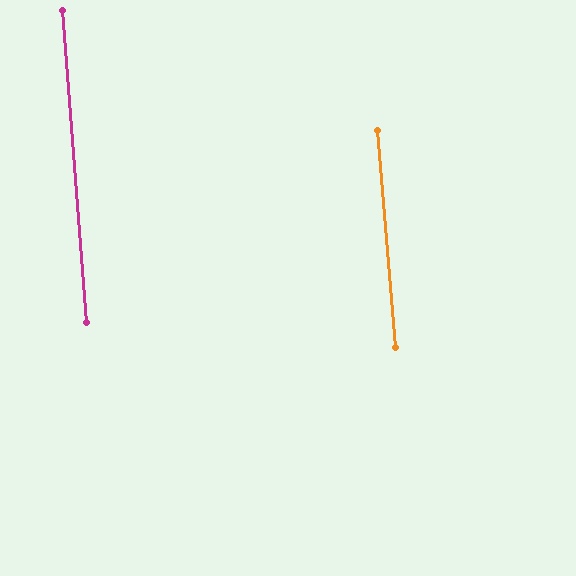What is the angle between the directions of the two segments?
Approximately 0 degrees.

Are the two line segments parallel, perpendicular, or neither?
Parallel — their directions differ by only 0.3°.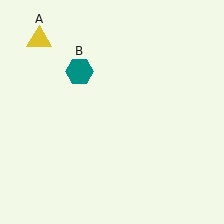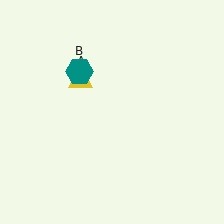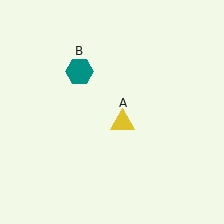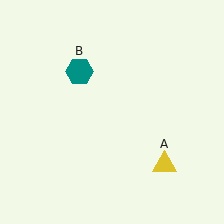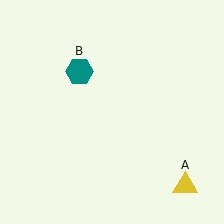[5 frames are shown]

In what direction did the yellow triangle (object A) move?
The yellow triangle (object A) moved down and to the right.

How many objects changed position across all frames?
1 object changed position: yellow triangle (object A).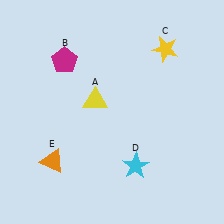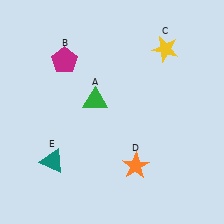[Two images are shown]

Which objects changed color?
A changed from yellow to green. D changed from cyan to orange. E changed from orange to teal.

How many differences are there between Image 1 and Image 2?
There are 3 differences between the two images.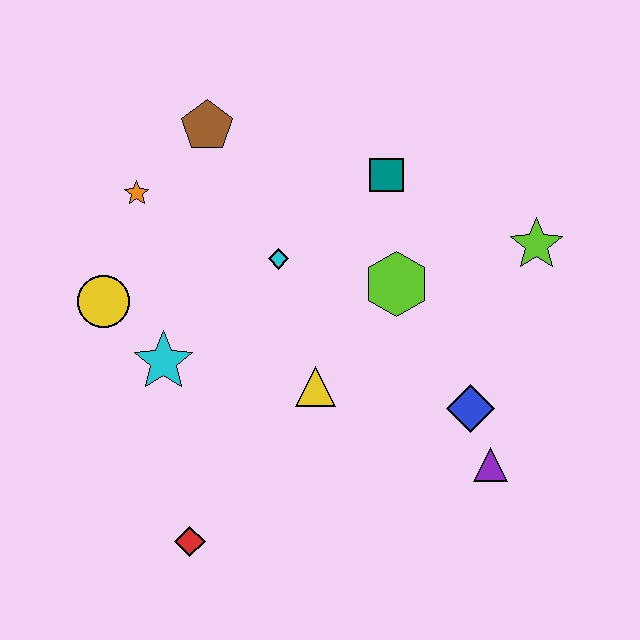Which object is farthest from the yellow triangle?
The brown pentagon is farthest from the yellow triangle.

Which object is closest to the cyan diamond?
The lime hexagon is closest to the cyan diamond.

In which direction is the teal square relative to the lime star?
The teal square is to the left of the lime star.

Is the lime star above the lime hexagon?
Yes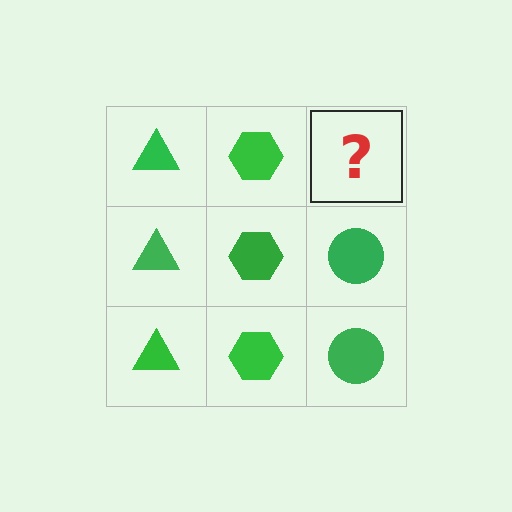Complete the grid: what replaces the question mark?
The question mark should be replaced with a green circle.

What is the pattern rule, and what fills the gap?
The rule is that each column has a consistent shape. The gap should be filled with a green circle.